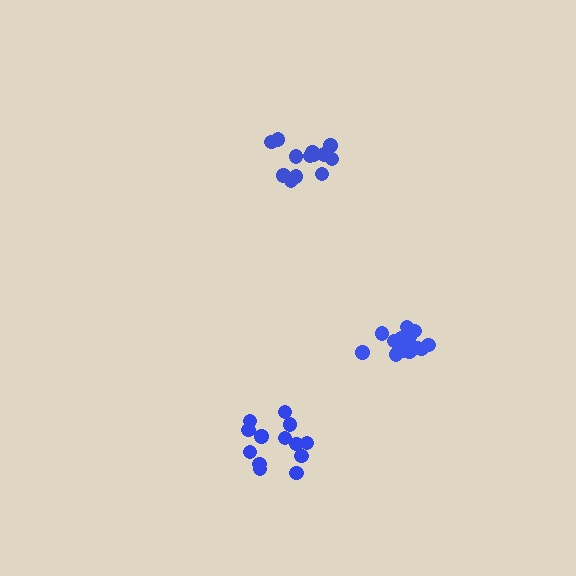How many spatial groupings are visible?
There are 3 spatial groupings.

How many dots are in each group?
Group 1: 19 dots, Group 2: 13 dots, Group 3: 13 dots (45 total).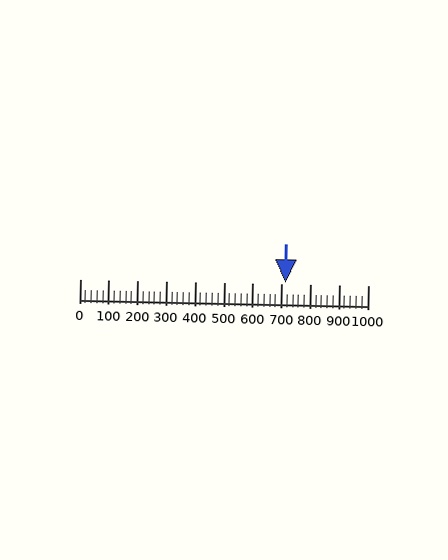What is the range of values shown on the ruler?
The ruler shows values from 0 to 1000.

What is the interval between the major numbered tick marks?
The major tick marks are spaced 100 units apart.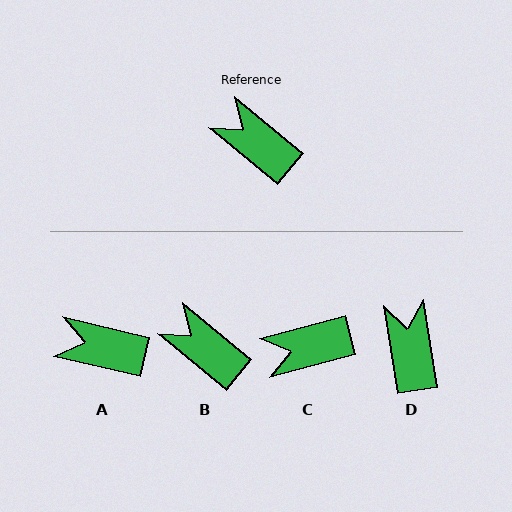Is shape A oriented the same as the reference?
No, it is off by about 26 degrees.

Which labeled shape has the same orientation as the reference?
B.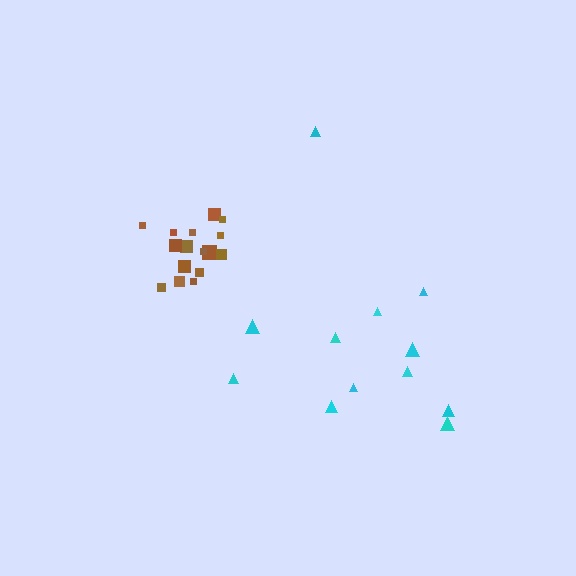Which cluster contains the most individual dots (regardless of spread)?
Brown (16).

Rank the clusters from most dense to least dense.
brown, cyan.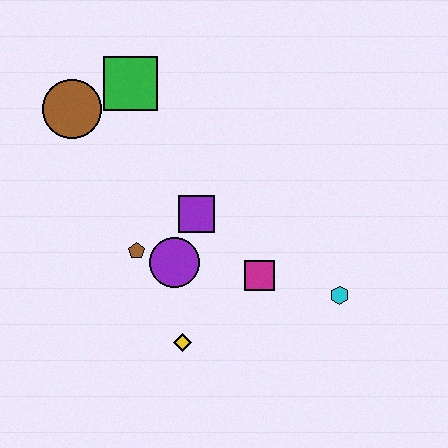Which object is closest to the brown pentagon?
The purple circle is closest to the brown pentagon.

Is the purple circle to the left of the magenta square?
Yes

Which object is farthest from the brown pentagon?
The cyan hexagon is farthest from the brown pentagon.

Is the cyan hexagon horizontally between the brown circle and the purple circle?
No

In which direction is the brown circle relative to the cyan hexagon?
The brown circle is to the left of the cyan hexagon.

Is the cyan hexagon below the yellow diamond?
No